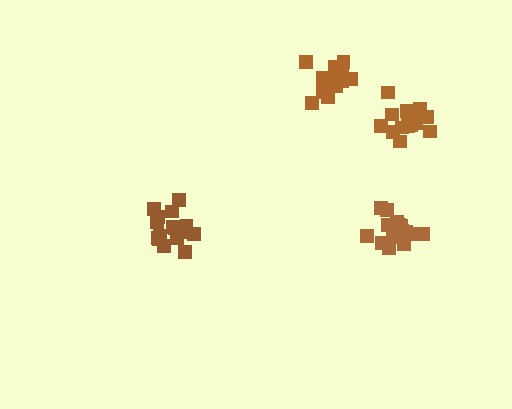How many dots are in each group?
Group 1: 17 dots, Group 2: 15 dots, Group 3: 17 dots, Group 4: 19 dots (68 total).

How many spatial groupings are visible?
There are 4 spatial groupings.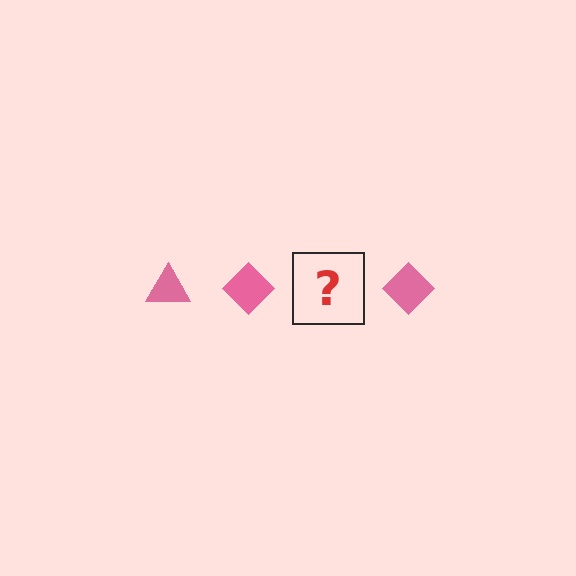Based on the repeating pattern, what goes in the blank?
The blank should be a pink triangle.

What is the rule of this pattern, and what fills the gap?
The rule is that the pattern cycles through triangle, diamond shapes in pink. The gap should be filled with a pink triangle.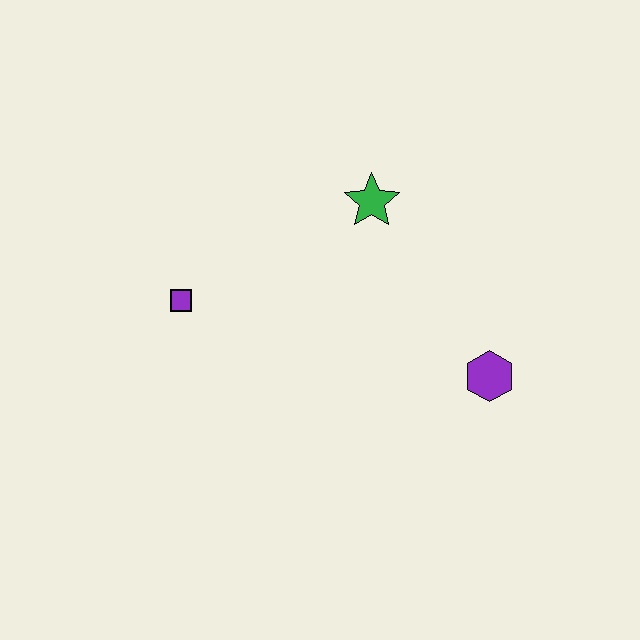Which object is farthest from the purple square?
The purple hexagon is farthest from the purple square.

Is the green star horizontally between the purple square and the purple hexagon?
Yes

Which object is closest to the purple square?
The green star is closest to the purple square.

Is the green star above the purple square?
Yes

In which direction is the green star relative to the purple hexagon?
The green star is above the purple hexagon.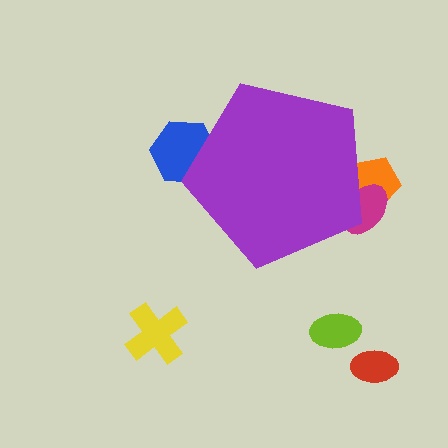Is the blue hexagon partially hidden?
Yes, the blue hexagon is partially hidden behind the purple pentagon.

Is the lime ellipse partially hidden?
No, the lime ellipse is fully visible.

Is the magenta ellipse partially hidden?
Yes, the magenta ellipse is partially hidden behind the purple pentagon.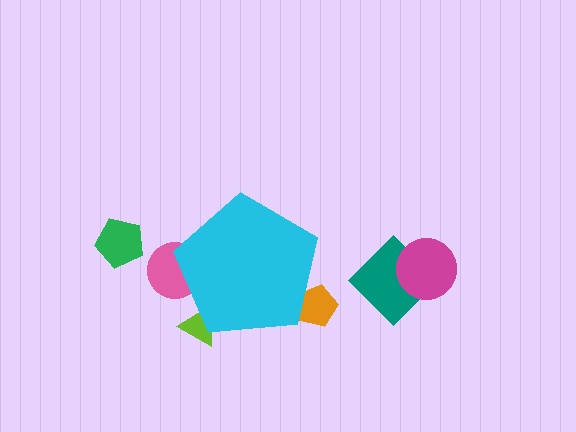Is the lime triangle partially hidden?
Yes, the lime triangle is partially hidden behind the cyan pentagon.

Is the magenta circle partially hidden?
No, the magenta circle is fully visible.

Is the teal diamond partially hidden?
No, the teal diamond is fully visible.